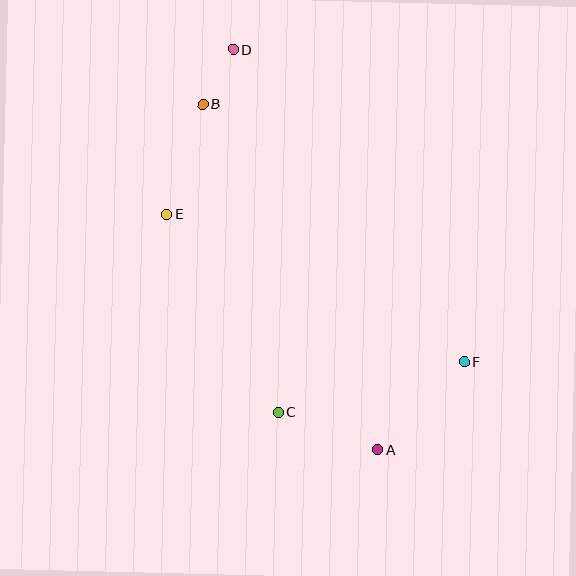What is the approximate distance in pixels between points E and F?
The distance between E and F is approximately 333 pixels.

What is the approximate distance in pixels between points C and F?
The distance between C and F is approximately 193 pixels.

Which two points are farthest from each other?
Points A and D are farthest from each other.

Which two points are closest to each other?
Points B and D are closest to each other.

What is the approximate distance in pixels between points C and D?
The distance between C and D is approximately 365 pixels.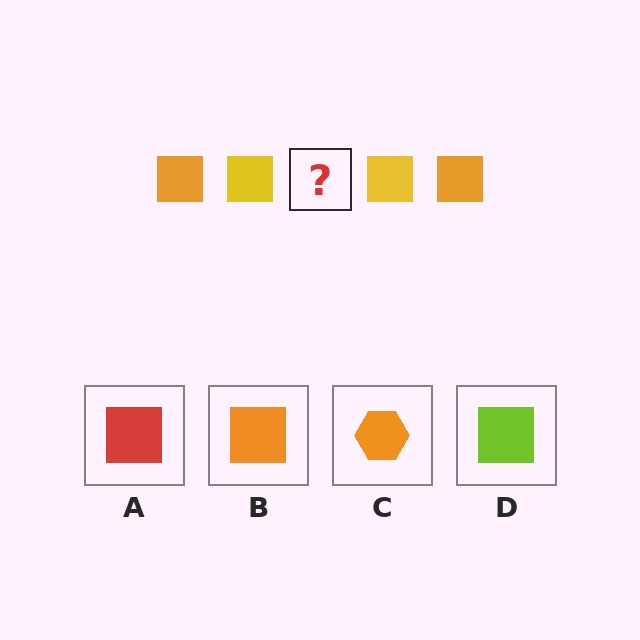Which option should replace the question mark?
Option B.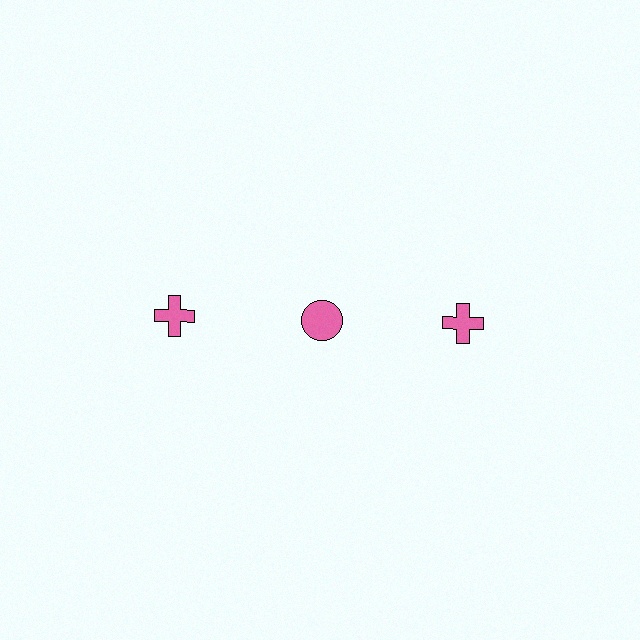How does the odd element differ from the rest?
It has a different shape: circle instead of cross.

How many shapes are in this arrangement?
There are 3 shapes arranged in a grid pattern.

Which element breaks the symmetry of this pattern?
The pink circle in the top row, second from left column breaks the symmetry. All other shapes are pink crosses.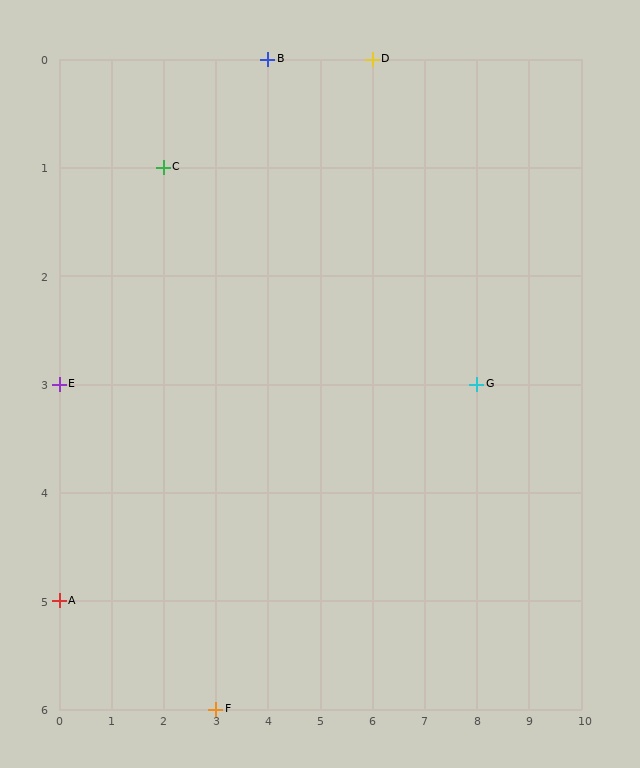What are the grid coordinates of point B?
Point B is at grid coordinates (4, 0).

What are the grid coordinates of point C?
Point C is at grid coordinates (2, 1).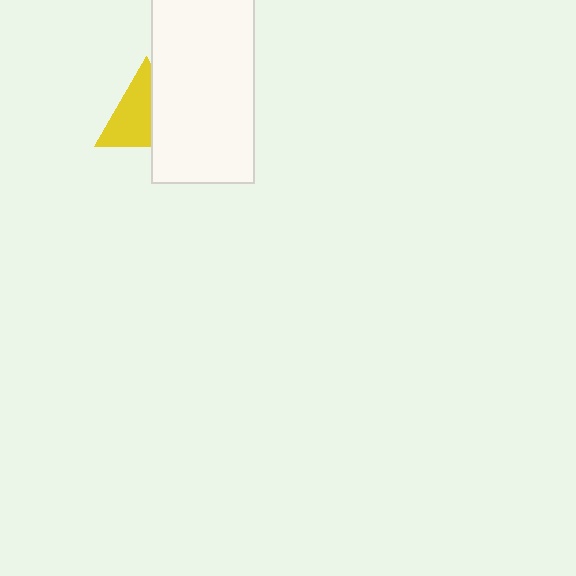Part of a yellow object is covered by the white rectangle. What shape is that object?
It is a triangle.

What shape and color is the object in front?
The object in front is a white rectangle.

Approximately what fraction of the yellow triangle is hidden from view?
Roughly 41% of the yellow triangle is hidden behind the white rectangle.